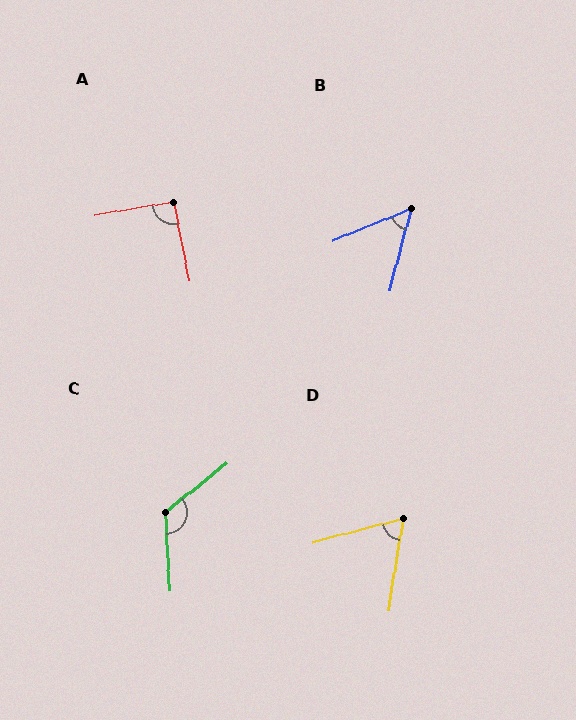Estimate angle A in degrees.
Approximately 91 degrees.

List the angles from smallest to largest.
B (52°), D (66°), A (91°), C (125°).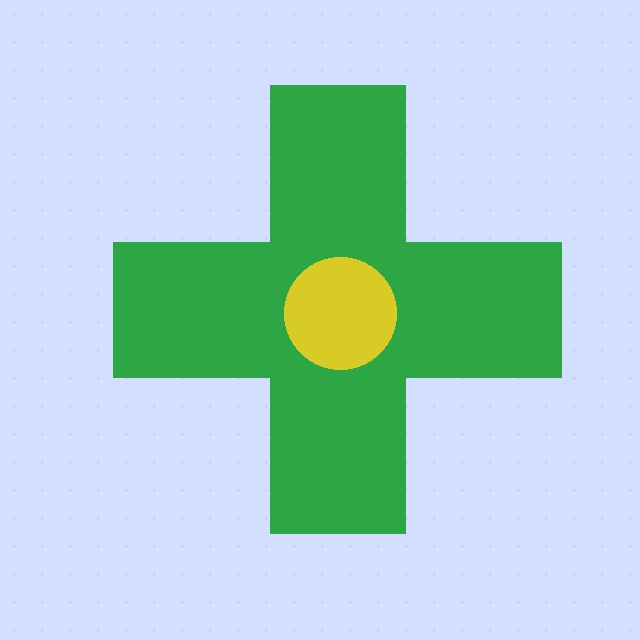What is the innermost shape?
The yellow circle.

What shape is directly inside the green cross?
The yellow circle.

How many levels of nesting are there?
2.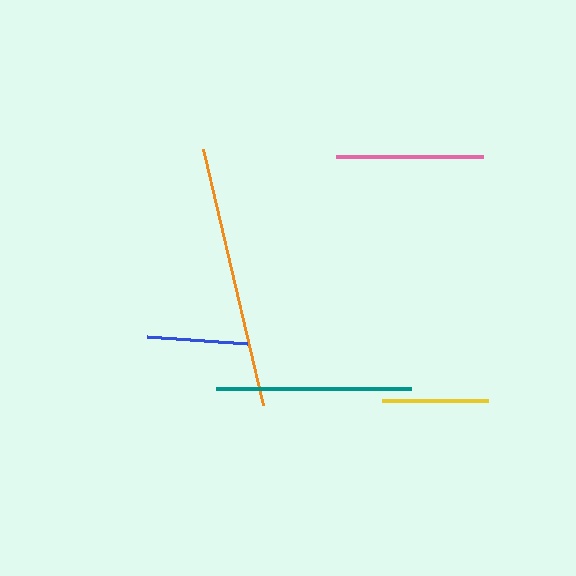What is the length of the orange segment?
The orange segment is approximately 263 pixels long.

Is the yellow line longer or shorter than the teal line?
The teal line is longer than the yellow line.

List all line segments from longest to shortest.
From longest to shortest: orange, teal, pink, yellow, blue.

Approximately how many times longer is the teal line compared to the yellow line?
The teal line is approximately 1.8 times the length of the yellow line.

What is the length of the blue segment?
The blue segment is approximately 100 pixels long.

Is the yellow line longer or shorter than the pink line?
The pink line is longer than the yellow line.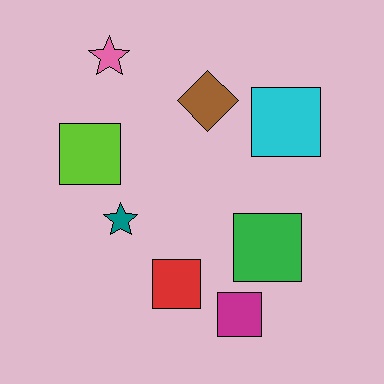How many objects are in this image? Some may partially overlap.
There are 8 objects.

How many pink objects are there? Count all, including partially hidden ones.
There is 1 pink object.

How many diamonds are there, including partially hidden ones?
There is 1 diamond.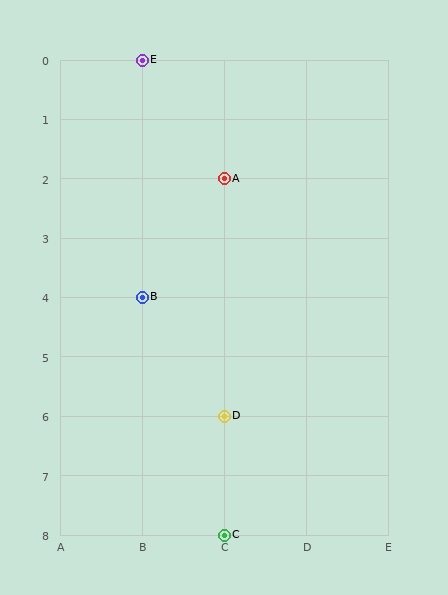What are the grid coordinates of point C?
Point C is at grid coordinates (C, 8).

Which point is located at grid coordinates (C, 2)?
Point A is at (C, 2).